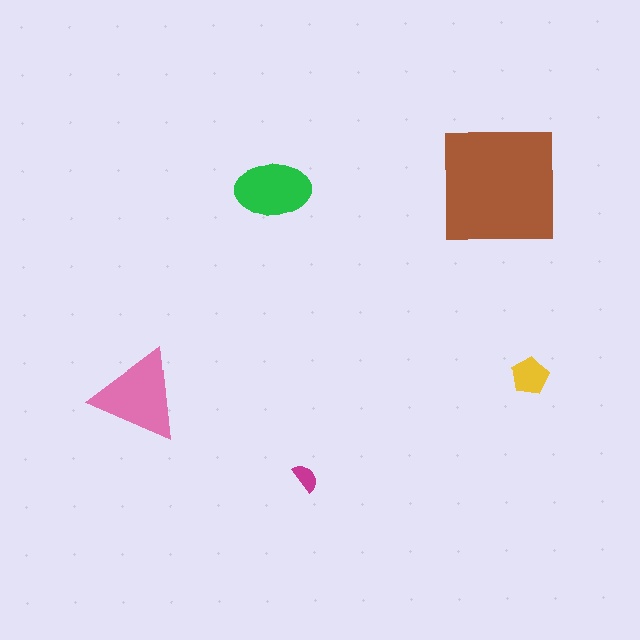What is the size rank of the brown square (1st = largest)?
1st.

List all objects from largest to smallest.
The brown square, the pink triangle, the green ellipse, the yellow pentagon, the magenta semicircle.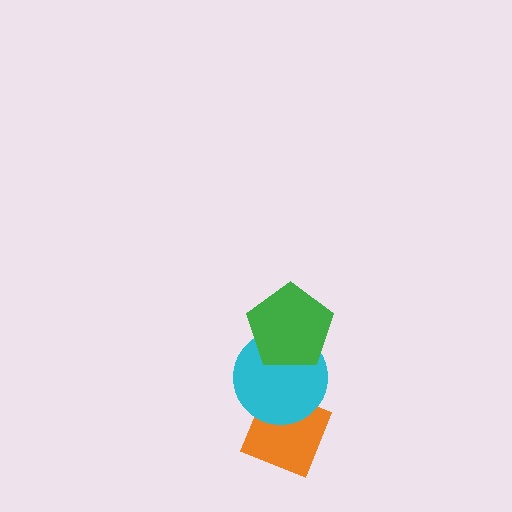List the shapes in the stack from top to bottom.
From top to bottom: the green pentagon, the cyan circle, the orange diamond.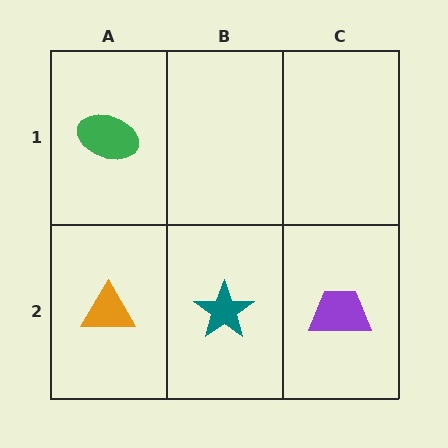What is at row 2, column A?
An orange triangle.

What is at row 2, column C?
A purple trapezoid.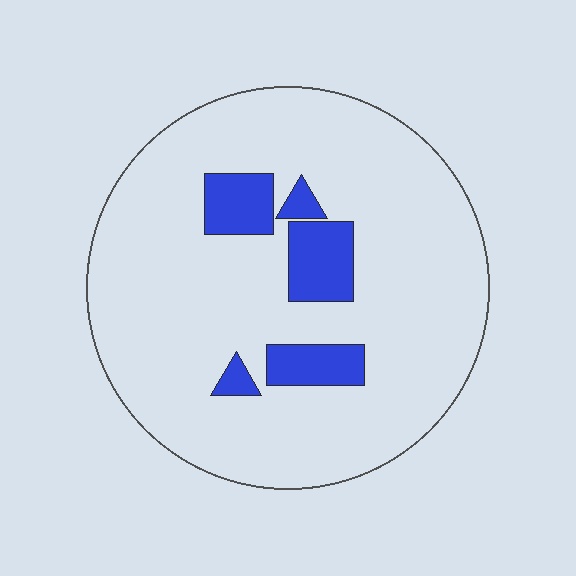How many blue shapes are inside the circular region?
5.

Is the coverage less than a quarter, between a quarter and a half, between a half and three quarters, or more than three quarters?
Less than a quarter.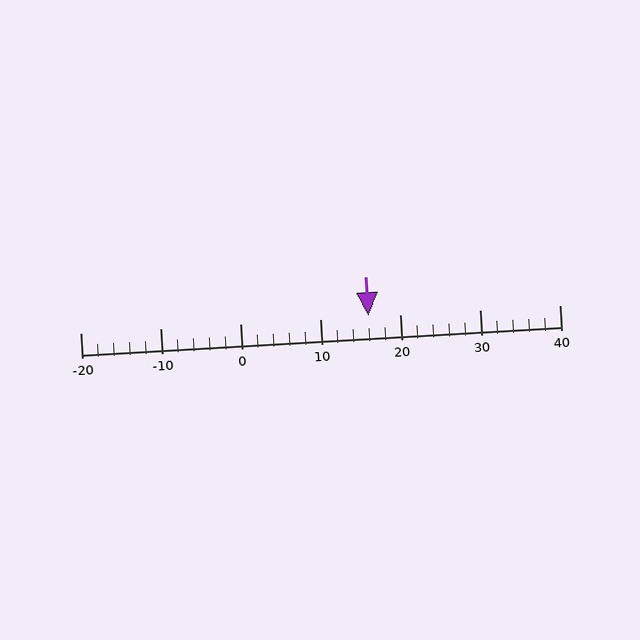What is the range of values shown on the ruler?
The ruler shows values from -20 to 40.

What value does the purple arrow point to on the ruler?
The purple arrow points to approximately 16.